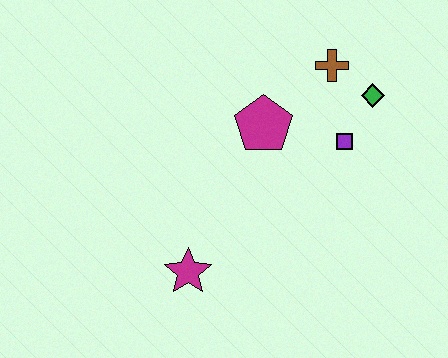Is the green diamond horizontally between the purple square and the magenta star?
No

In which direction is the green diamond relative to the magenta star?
The green diamond is to the right of the magenta star.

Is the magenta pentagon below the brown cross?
Yes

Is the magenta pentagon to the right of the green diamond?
No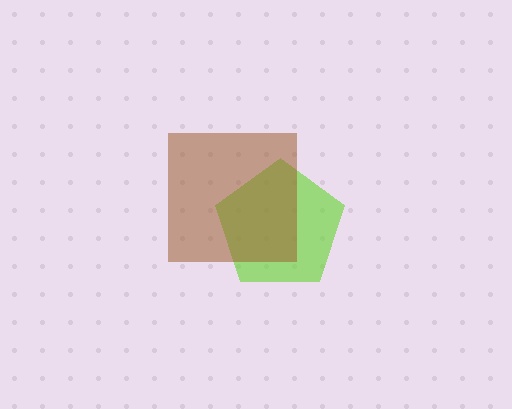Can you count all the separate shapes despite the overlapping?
Yes, there are 2 separate shapes.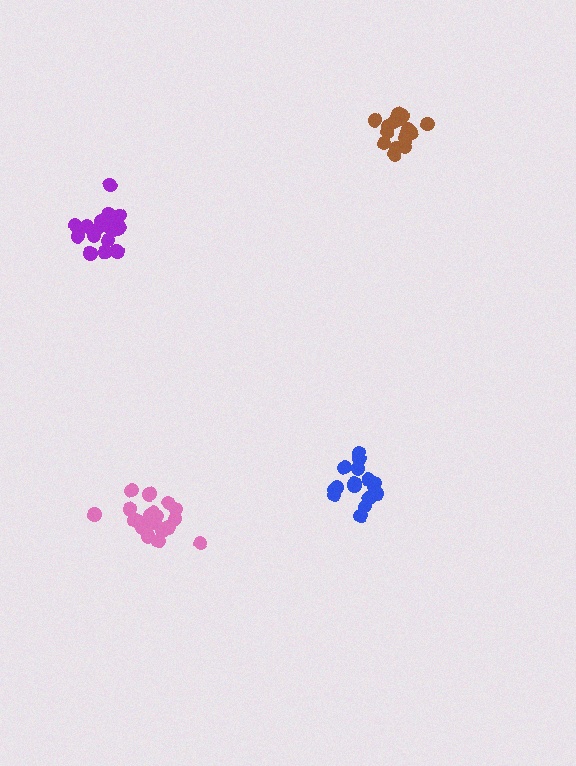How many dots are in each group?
Group 1: 20 dots, Group 2: 18 dots, Group 3: 17 dots, Group 4: 21 dots (76 total).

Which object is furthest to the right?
The brown cluster is rightmost.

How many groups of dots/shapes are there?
There are 4 groups.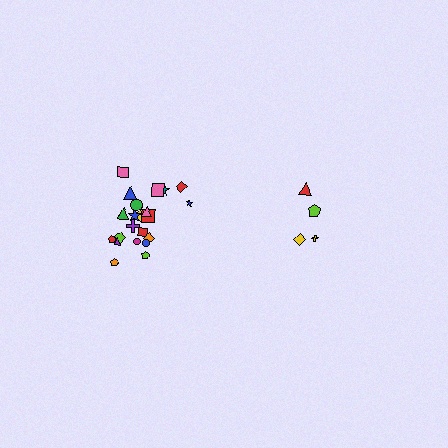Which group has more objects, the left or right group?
The left group.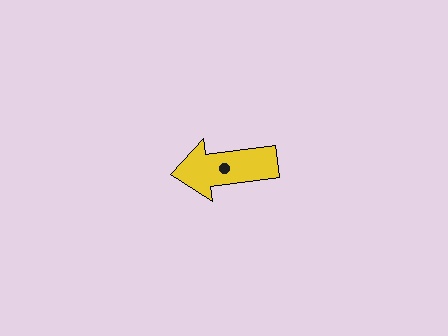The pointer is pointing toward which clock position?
Roughly 9 o'clock.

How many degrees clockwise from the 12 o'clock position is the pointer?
Approximately 263 degrees.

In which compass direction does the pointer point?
West.